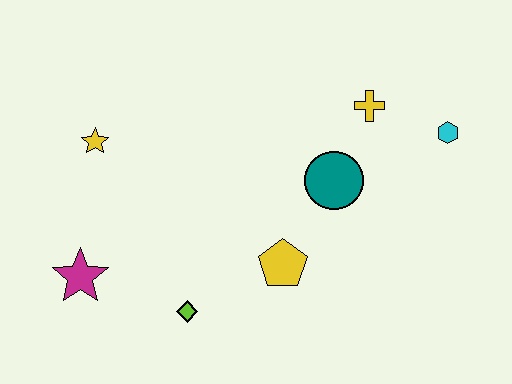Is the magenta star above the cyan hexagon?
No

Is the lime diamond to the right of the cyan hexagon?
No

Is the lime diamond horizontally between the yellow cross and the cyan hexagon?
No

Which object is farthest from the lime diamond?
The cyan hexagon is farthest from the lime diamond.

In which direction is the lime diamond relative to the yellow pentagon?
The lime diamond is to the left of the yellow pentagon.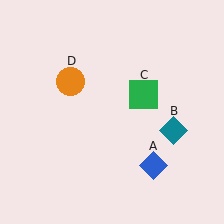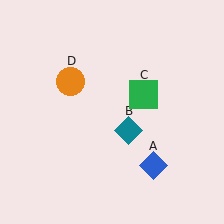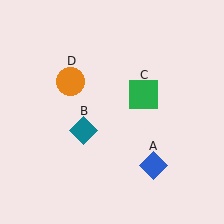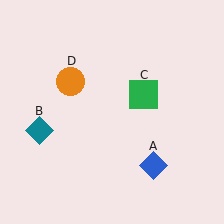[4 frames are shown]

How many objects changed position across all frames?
1 object changed position: teal diamond (object B).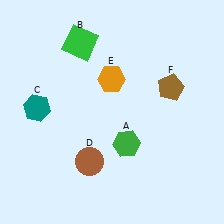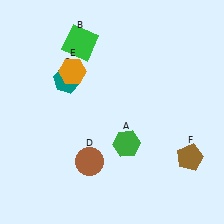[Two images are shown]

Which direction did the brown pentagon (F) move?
The brown pentagon (F) moved down.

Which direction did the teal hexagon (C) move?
The teal hexagon (C) moved right.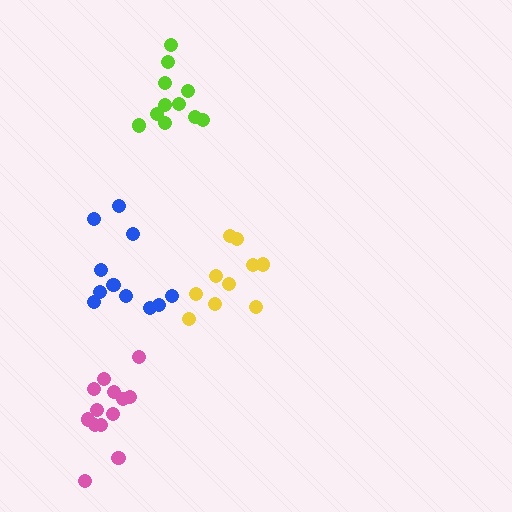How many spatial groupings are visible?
There are 4 spatial groupings.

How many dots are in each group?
Group 1: 13 dots, Group 2: 11 dots, Group 3: 10 dots, Group 4: 11 dots (45 total).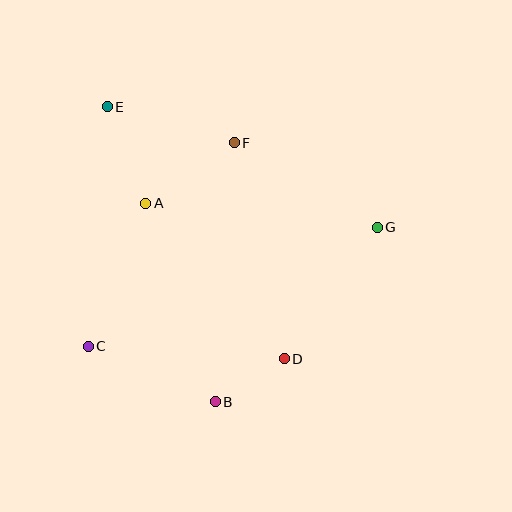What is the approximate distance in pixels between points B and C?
The distance between B and C is approximately 139 pixels.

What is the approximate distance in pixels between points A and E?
The distance between A and E is approximately 104 pixels.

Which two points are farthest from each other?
Points B and E are farthest from each other.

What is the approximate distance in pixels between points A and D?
The distance between A and D is approximately 208 pixels.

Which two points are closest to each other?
Points B and D are closest to each other.